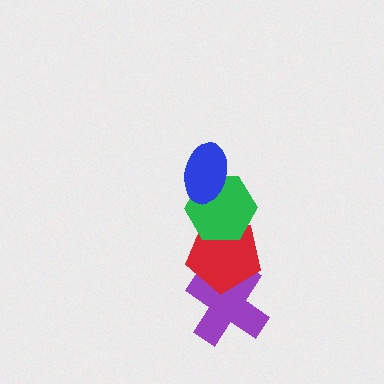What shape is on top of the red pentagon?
The green hexagon is on top of the red pentagon.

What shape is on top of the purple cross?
The red pentagon is on top of the purple cross.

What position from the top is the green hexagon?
The green hexagon is 2nd from the top.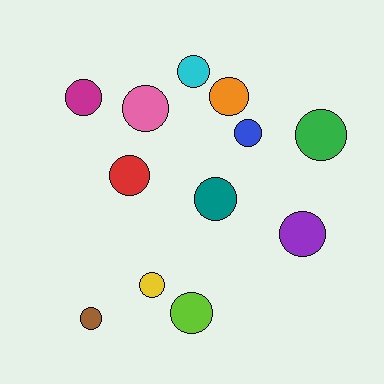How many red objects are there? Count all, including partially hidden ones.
There is 1 red object.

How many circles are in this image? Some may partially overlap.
There are 12 circles.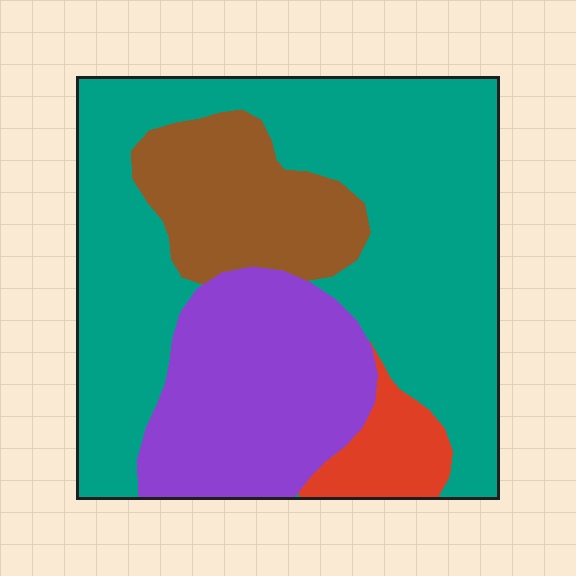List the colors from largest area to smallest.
From largest to smallest: teal, purple, brown, red.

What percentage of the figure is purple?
Purple covers 24% of the figure.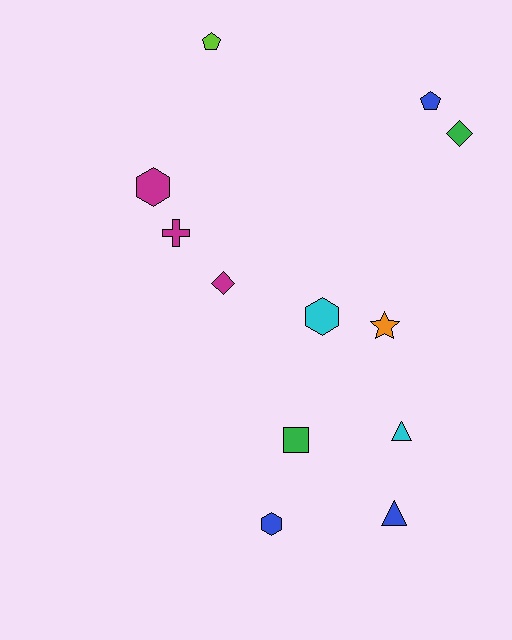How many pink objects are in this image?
There are no pink objects.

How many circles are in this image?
There are no circles.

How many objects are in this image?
There are 12 objects.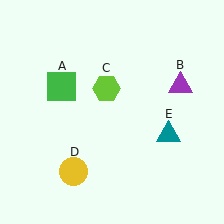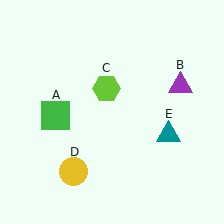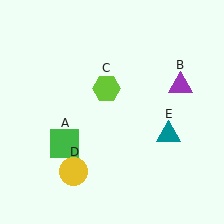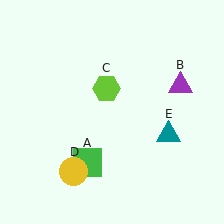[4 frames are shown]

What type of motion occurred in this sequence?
The green square (object A) rotated counterclockwise around the center of the scene.